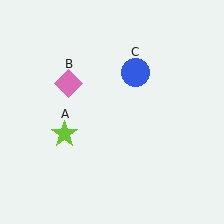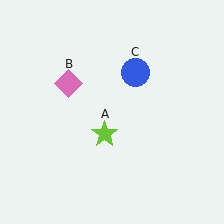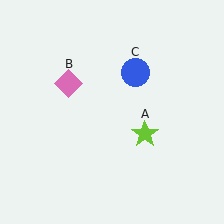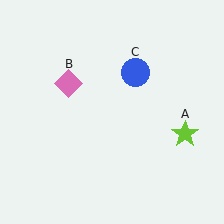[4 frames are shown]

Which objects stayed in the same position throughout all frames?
Pink diamond (object B) and blue circle (object C) remained stationary.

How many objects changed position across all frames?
1 object changed position: lime star (object A).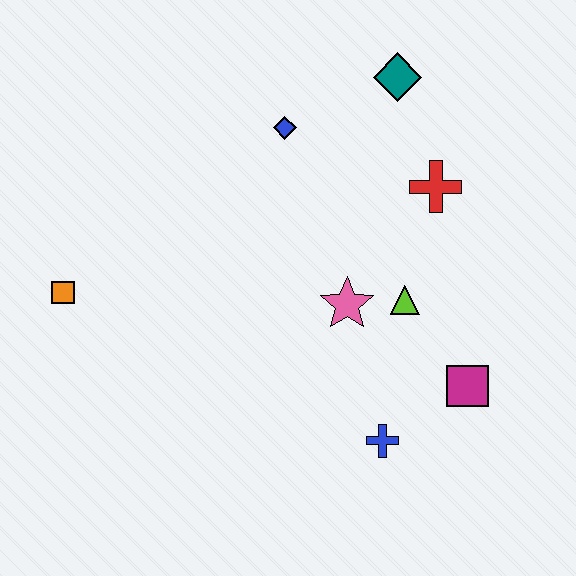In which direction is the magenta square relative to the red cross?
The magenta square is below the red cross.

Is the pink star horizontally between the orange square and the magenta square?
Yes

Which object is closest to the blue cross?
The magenta square is closest to the blue cross.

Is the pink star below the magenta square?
No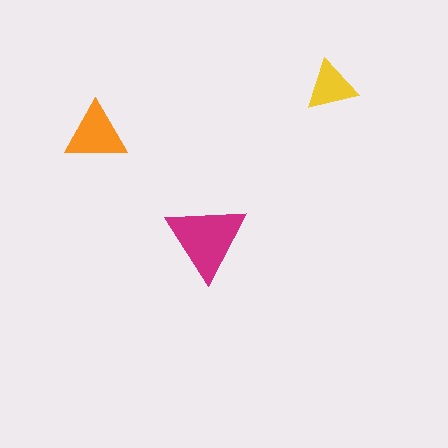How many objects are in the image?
There are 3 objects in the image.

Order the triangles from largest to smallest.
the magenta one, the orange one, the yellow one.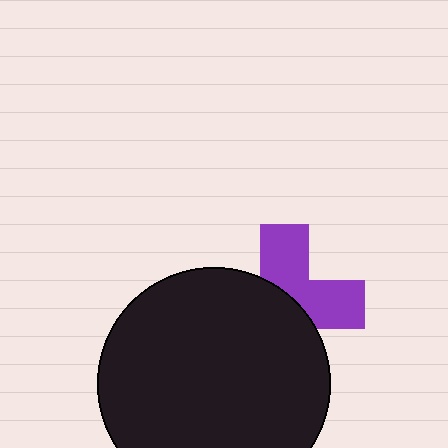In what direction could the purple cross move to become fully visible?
The purple cross could move toward the upper-right. That would shift it out from behind the black circle entirely.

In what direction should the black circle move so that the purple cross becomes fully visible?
The black circle should move toward the lower-left. That is the shortest direction to clear the overlap and leave the purple cross fully visible.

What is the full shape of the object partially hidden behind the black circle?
The partially hidden object is a purple cross.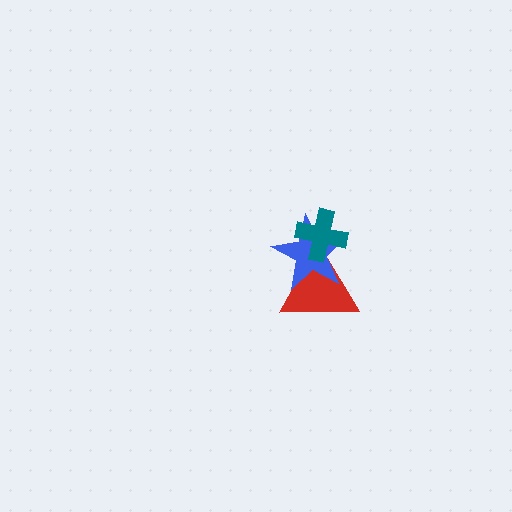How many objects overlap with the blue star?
2 objects overlap with the blue star.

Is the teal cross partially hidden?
No, no other shape covers it.